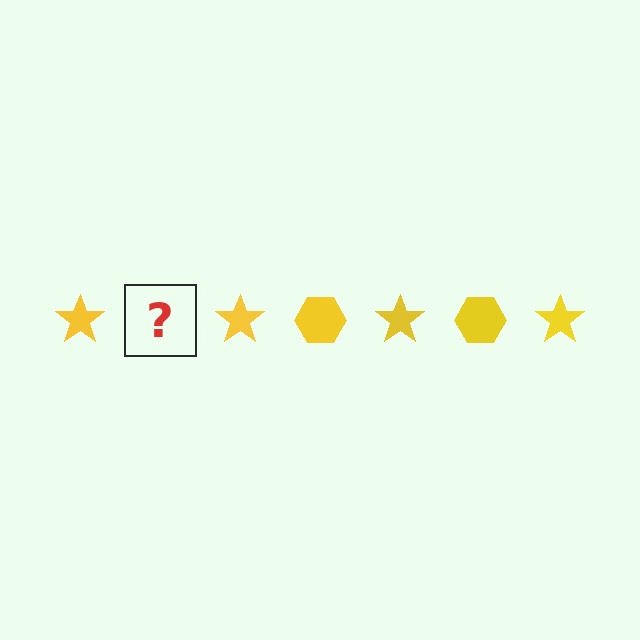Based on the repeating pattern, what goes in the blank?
The blank should be a yellow hexagon.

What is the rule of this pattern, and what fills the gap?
The rule is that the pattern cycles through star, hexagon shapes in yellow. The gap should be filled with a yellow hexagon.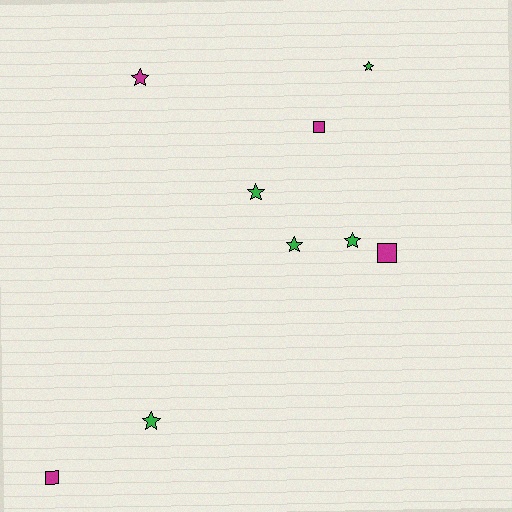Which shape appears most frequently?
Star, with 6 objects.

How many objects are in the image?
There are 9 objects.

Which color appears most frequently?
Green, with 5 objects.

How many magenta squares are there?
There are 3 magenta squares.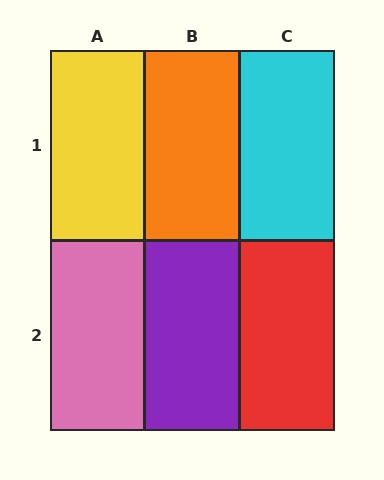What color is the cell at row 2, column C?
Red.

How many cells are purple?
1 cell is purple.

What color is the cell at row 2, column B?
Purple.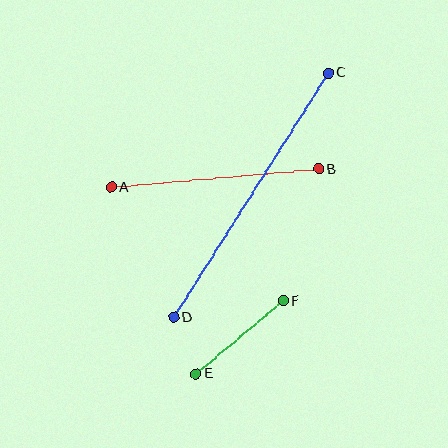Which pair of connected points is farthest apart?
Points C and D are farthest apart.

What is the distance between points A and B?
The distance is approximately 208 pixels.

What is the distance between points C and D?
The distance is approximately 289 pixels.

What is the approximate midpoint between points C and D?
The midpoint is at approximately (251, 195) pixels.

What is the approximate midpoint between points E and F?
The midpoint is at approximately (240, 337) pixels.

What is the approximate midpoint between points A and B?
The midpoint is at approximately (215, 178) pixels.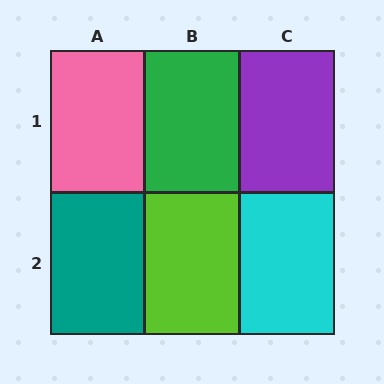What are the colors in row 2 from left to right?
Teal, lime, cyan.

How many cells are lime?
1 cell is lime.